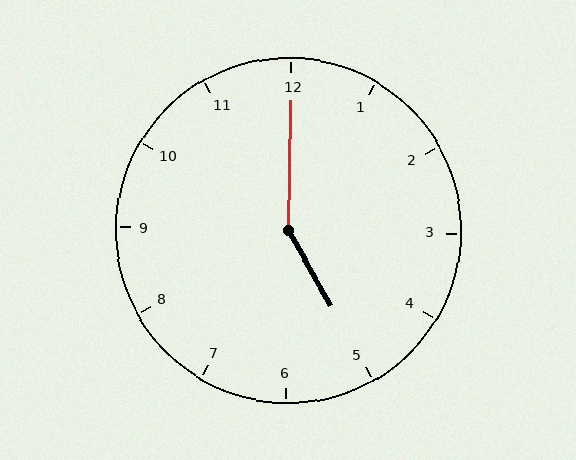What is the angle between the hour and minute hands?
Approximately 150 degrees.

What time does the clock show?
5:00.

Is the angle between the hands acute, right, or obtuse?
It is obtuse.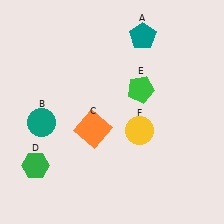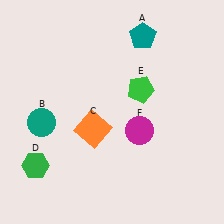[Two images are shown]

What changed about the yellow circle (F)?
In Image 1, F is yellow. In Image 2, it changed to magenta.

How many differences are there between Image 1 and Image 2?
There is 1 difference between the two images.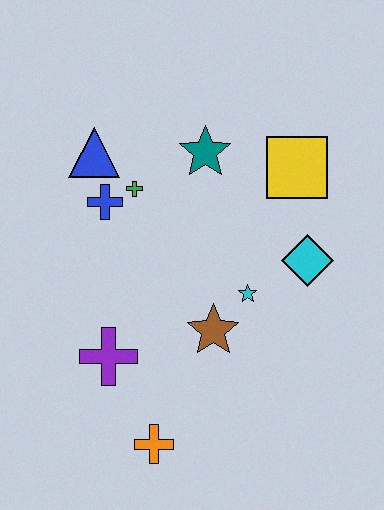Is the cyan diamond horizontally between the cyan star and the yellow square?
No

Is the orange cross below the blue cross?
Yes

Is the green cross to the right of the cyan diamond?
No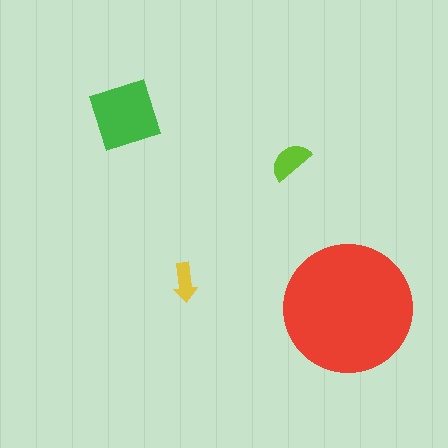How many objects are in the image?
There are 4 objects in the image.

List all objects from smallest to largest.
The yellow arrow, the lime semicircle, the green diamond, the red circle.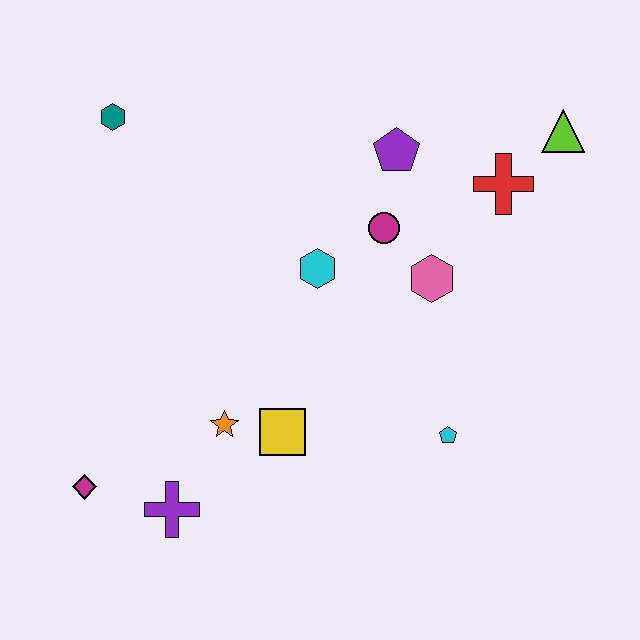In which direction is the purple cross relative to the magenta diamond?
The purple cross is to the right of the magenta diamond.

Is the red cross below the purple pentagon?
Yes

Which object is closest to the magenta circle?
The pink hexagon is closest to the magenta circle.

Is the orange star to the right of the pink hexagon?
No